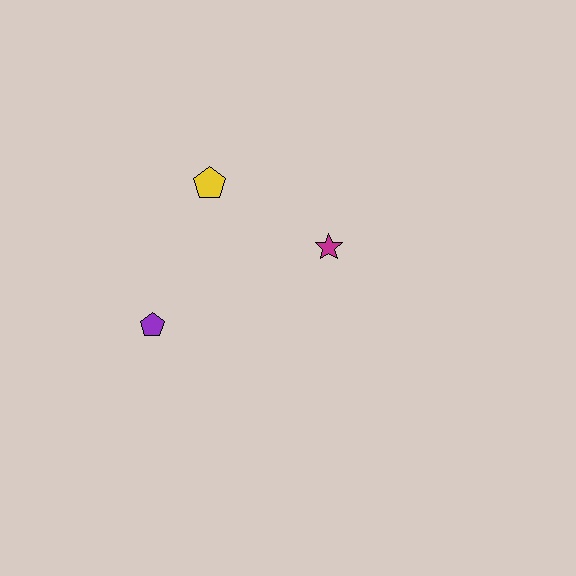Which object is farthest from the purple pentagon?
The magenta star is farthest from the purple pentagon.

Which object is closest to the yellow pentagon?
The magenta star is closest to the yellow pentagon.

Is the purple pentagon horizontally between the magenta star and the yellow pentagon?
No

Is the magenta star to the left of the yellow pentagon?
No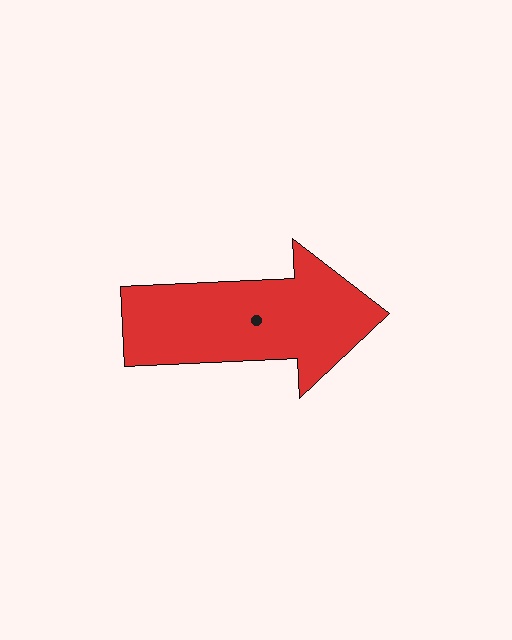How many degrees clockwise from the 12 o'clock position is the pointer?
Approximately 87 degrees.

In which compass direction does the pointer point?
East.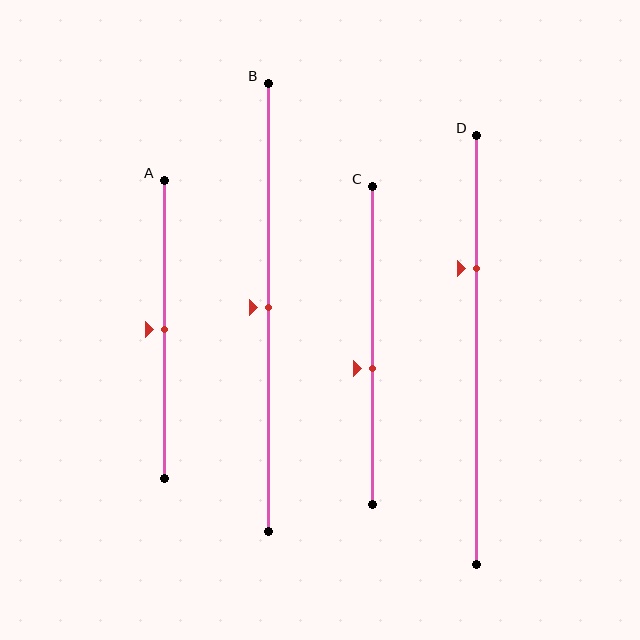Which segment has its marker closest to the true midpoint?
Segment A has its marker closest to the true midpoint.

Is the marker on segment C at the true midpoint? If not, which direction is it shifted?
No, the marker on segment C is shifted downward by about 7% of the segment length.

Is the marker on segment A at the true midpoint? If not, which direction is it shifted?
Yes, the marker on segment A is at the true midpoint.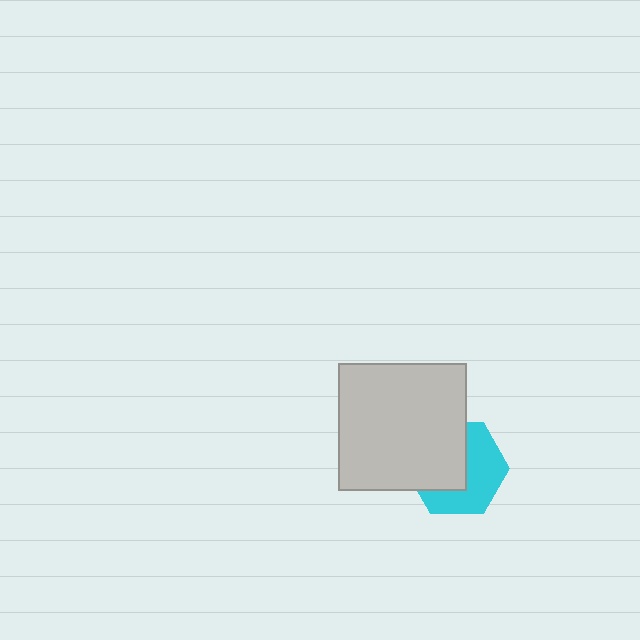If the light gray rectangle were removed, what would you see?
You would see the complete cyan hexagon.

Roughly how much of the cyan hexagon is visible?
About half of it is visible (roughly 50%).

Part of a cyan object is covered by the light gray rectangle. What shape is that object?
It is a hexagon.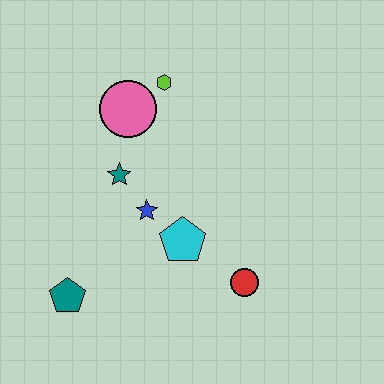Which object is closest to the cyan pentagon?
The blue star is closest to the cyan pentagon.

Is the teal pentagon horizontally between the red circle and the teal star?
No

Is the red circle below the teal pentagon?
No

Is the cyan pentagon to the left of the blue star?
No